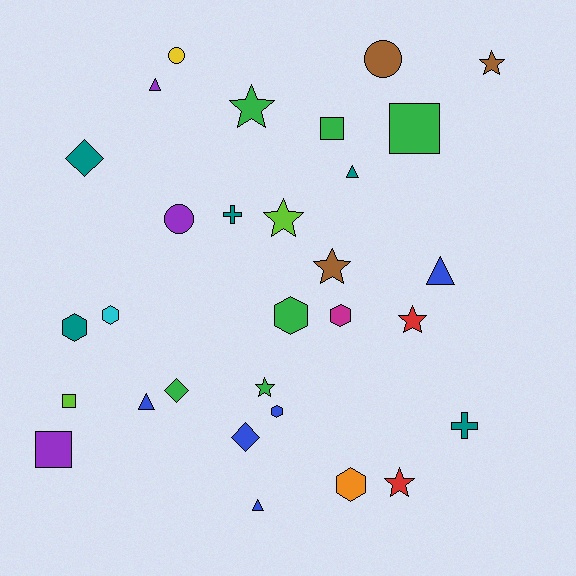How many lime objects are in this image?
There are 2 lime objects.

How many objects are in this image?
There are 30 objects.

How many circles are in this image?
There are 3 circles.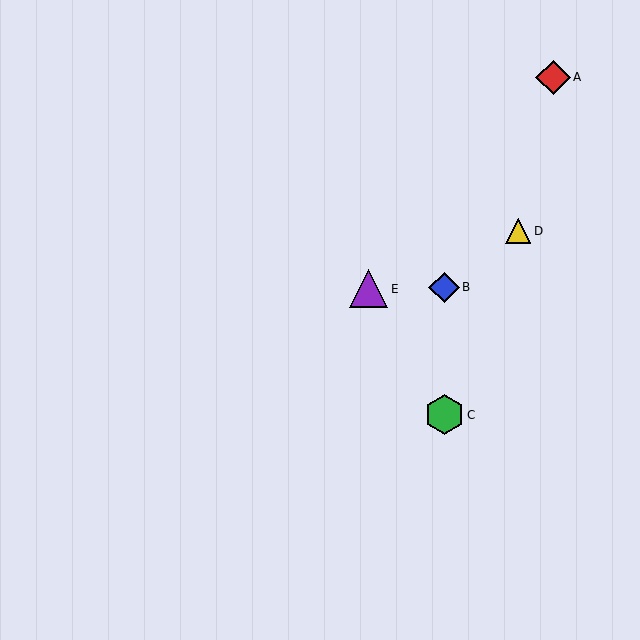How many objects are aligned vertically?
2 objects (B, C) are aligned vertically.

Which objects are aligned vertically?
Objects B, C are aligned vertically.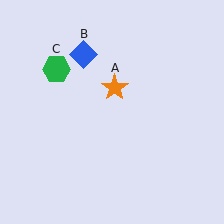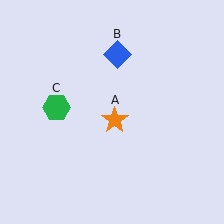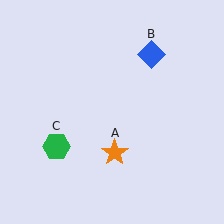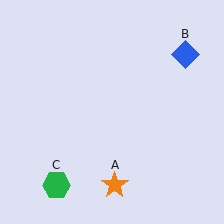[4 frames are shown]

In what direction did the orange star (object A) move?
The orange star (object A) moved down.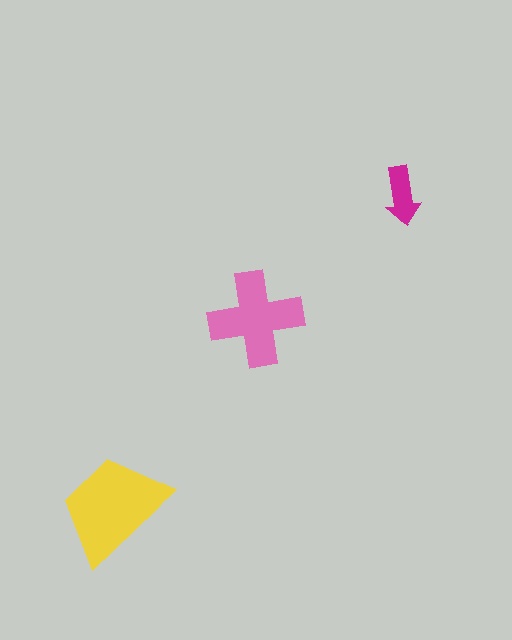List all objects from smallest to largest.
The magenta arrow, the pink cross, the yellow trapezoid.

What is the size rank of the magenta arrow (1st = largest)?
3rd.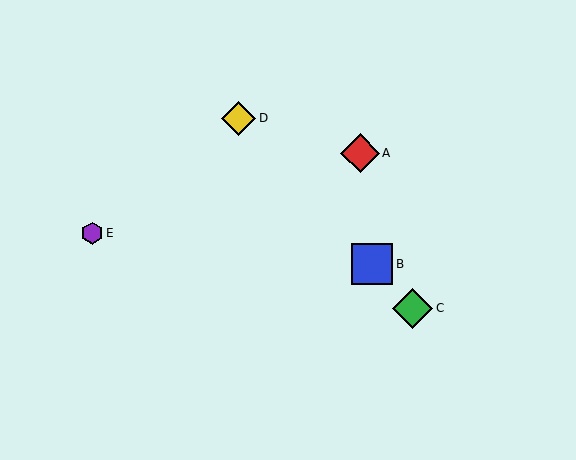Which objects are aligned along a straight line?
Objects B, C, D are aligned along a straight line.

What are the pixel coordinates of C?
Object C is at (412, 308).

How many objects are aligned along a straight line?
3 objects (B, C, D) are aligned along a straight line.